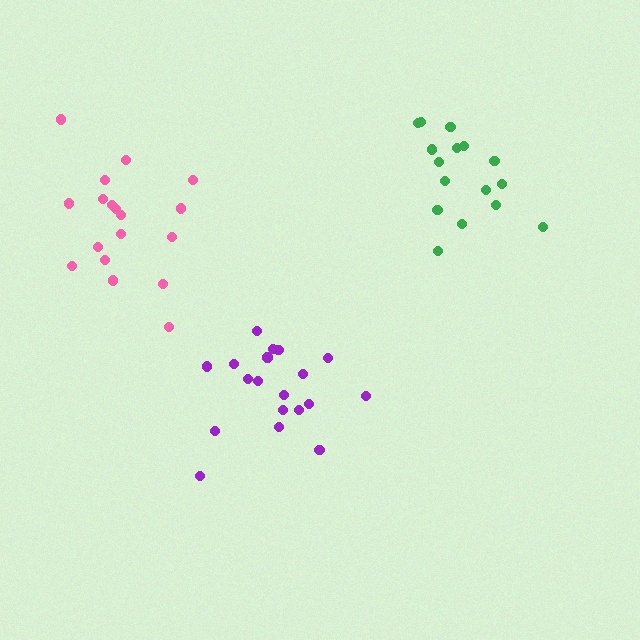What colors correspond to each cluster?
The clusters are colored: pink, purple, green.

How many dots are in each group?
Group 1: 18 dots, Group 2: 19 dots, Group 3: 16 dots (53 total).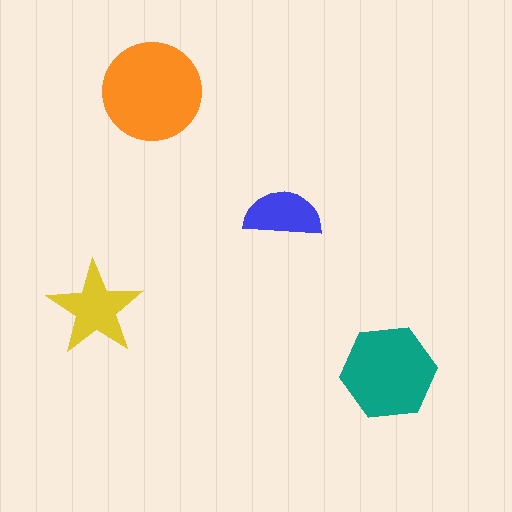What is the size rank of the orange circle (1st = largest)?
1st.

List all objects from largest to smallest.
The orange circle, the teal hexagon, the yellow star, the blue semicircle.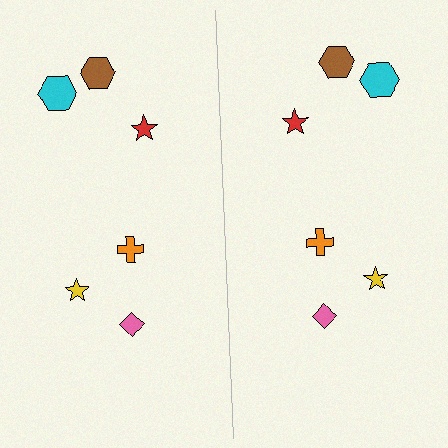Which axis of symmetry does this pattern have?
The pattern has a vertical axis of symmetry running through the center of the image.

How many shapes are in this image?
There are 12 shapes in this image.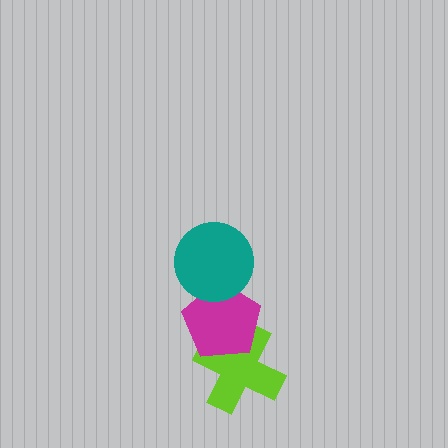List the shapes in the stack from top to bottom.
From top to bottom: the teal circle, the magenta pentagon, the lime cross.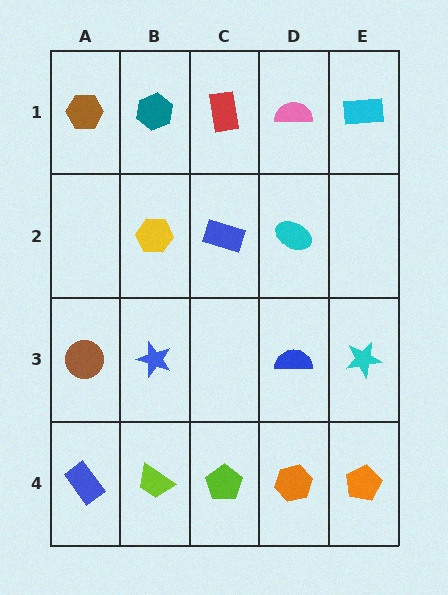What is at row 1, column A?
A brown hexagon.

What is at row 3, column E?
A cyan star.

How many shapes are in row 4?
5 shapes.